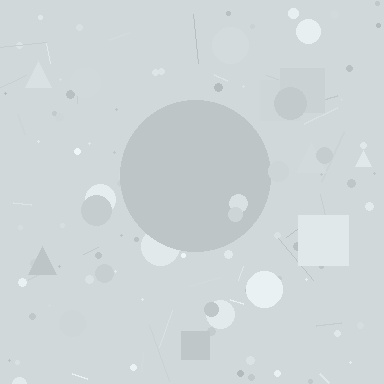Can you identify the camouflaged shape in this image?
The camouflaged shape is a circle.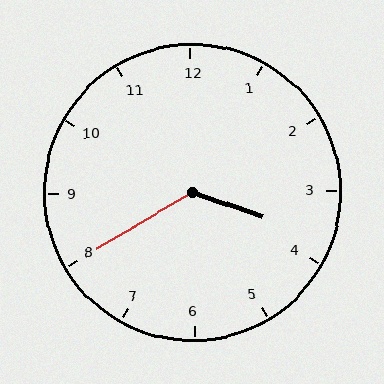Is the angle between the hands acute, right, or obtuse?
It is obtuse.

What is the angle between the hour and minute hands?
Approximately 130 degrees.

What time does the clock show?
3:40.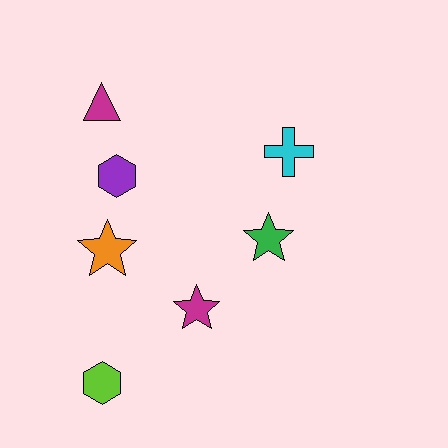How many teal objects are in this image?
There are no teal objects.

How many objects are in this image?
There are 7 objects.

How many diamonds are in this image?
There are no diamonds.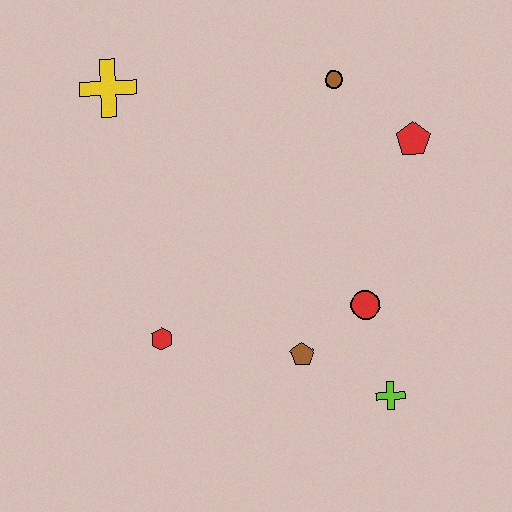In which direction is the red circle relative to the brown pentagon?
The red circle is to the right of the brown pentagon.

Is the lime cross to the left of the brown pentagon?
No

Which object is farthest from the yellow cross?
The lime cross is farthest from the yellow cross.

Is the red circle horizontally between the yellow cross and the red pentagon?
Yes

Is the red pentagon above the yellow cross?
No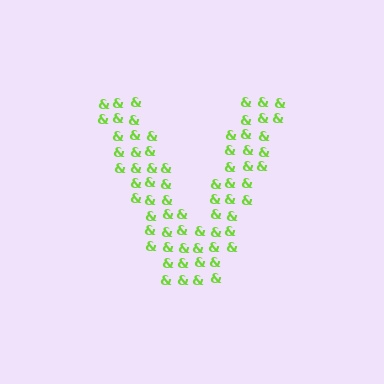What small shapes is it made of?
It is made of small ampersands.